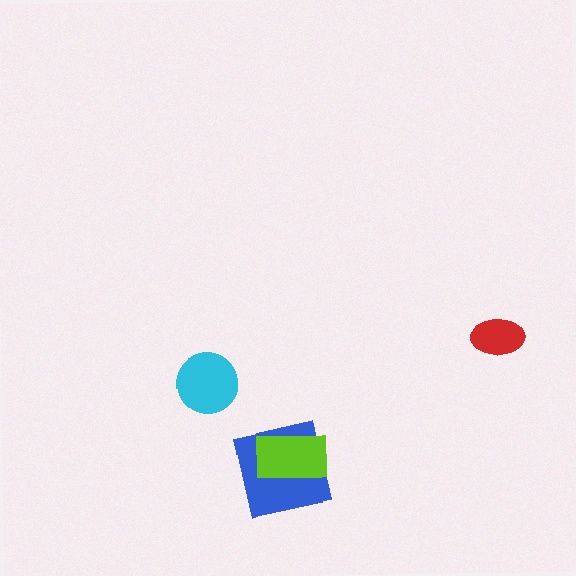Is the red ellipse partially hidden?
No, no other shape covers it.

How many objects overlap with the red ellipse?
0 objects overlap with the red ellipse.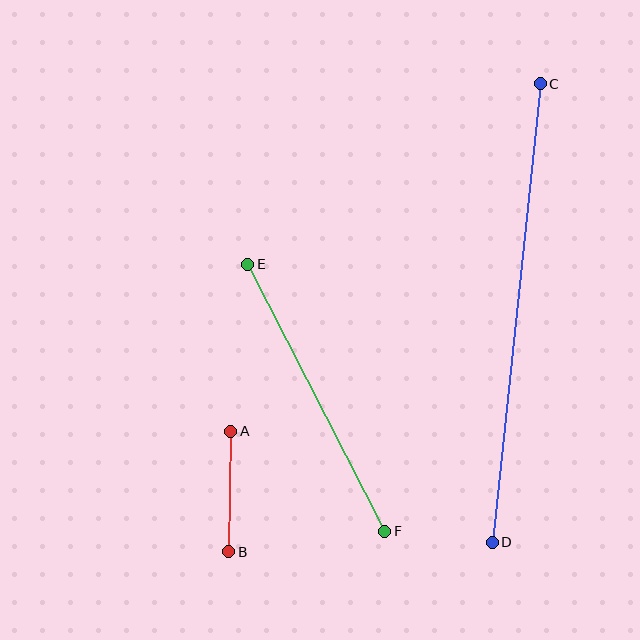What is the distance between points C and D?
The distance is approximately 461 pixels.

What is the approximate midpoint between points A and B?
The midpoint is at approximately (230, 491) pixels.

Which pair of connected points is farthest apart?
Points C and D are farthest apart.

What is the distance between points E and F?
The distance is approximately 300 pixels.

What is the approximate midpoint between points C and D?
The midpoint is at approximately (516, 313) pixels.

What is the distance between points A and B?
The distance is approximately 121 pixels.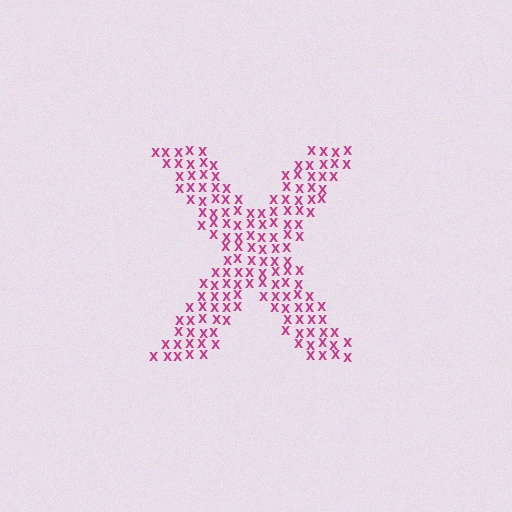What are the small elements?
The small elements are letter X's.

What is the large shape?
The large shape is the letter X.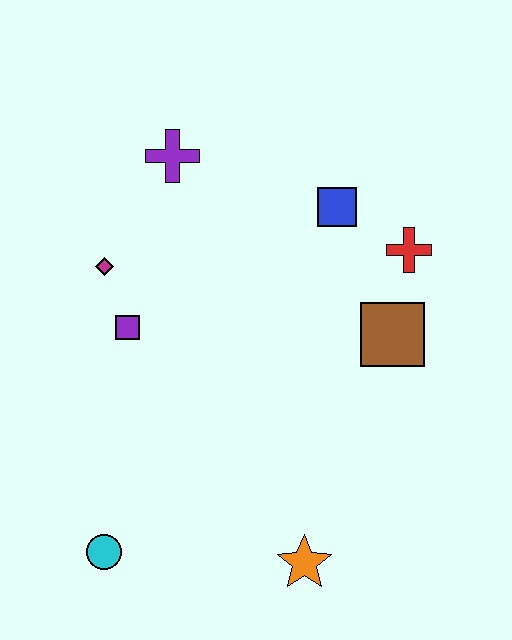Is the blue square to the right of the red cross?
No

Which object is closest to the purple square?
The magenta diamond is closest to the purple square.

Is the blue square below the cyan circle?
No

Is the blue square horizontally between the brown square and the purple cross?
Yes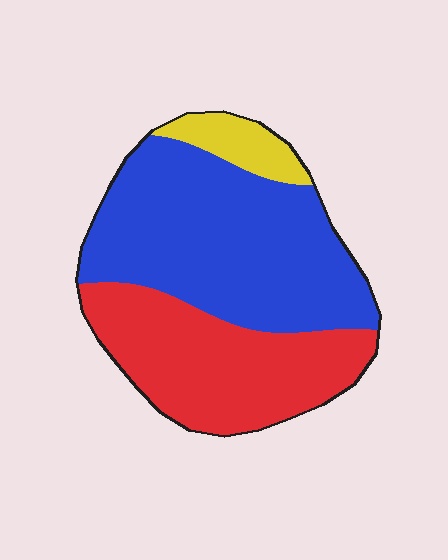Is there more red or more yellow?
Red.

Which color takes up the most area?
Blue, at roughly 55%.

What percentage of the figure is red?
Red covers roughly 40% of the figure.